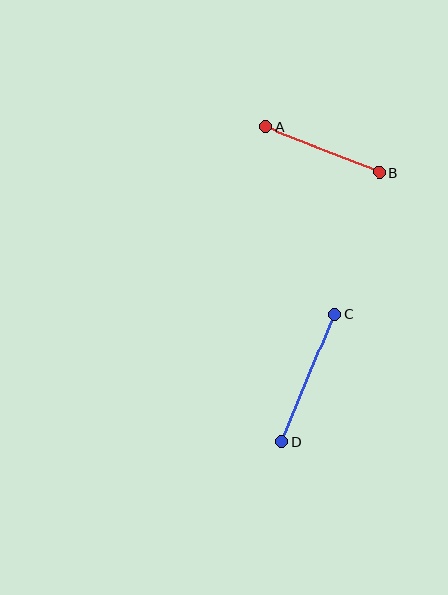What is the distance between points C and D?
The distance is approximately 138 pixels.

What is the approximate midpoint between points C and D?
The midpoint is at approximately (308, 378) pixels.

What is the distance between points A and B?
The distance is approximately 123 pixels.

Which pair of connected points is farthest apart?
Points C and D are farthest apart.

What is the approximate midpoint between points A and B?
The midpoint is at approximately (323, 150) pixels.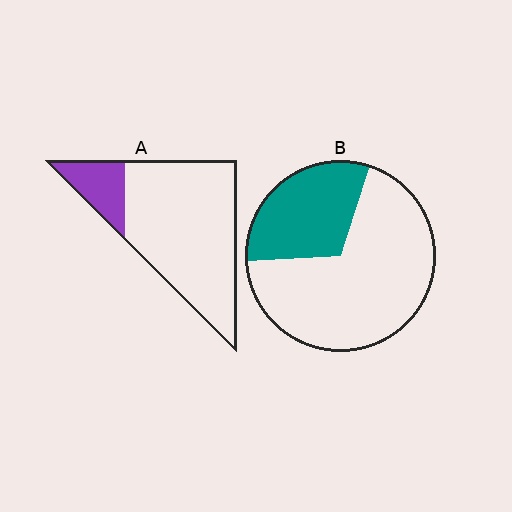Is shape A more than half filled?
No.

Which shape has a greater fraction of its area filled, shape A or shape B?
Shape B.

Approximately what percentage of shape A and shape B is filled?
A is approximately 15% and B is approximately 30%.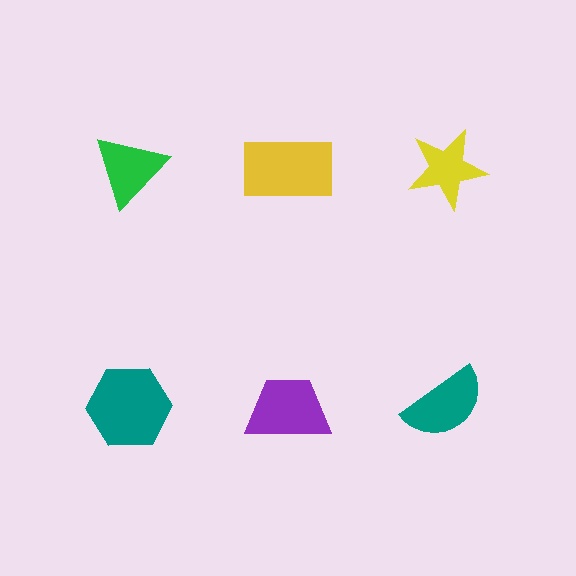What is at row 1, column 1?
A green triangle.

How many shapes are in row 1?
3 shapes.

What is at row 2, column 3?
A teal semicircle.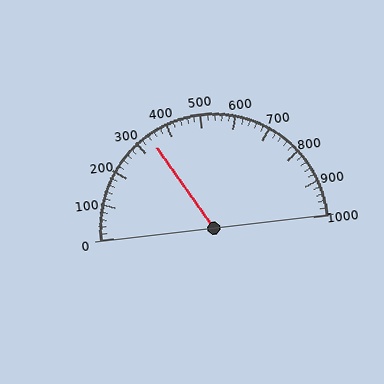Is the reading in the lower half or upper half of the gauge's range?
The reading is in the lower half of the range (0 to 1000).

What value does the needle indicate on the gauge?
The needle indicates approximately 340.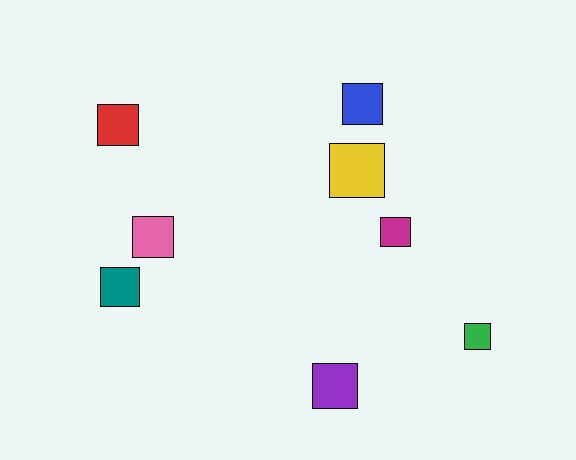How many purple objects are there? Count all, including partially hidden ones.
There is 1 purple object.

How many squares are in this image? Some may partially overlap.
There are 8 squares.